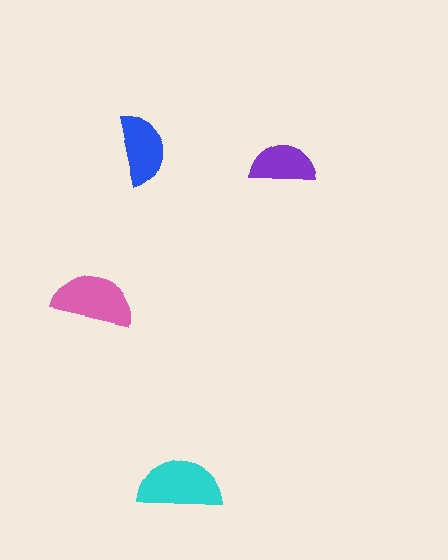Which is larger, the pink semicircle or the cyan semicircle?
The cyan one.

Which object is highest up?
The blue semicircle is topmost.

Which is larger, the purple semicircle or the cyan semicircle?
The cyan one.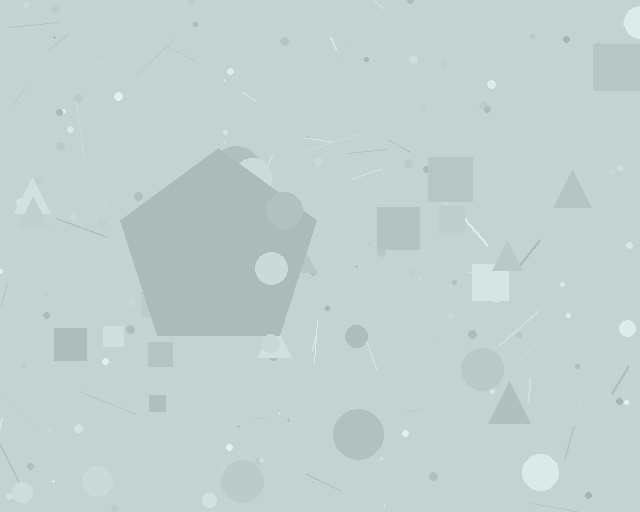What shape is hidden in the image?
A pentagon is hidden in the image.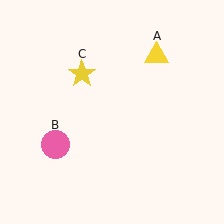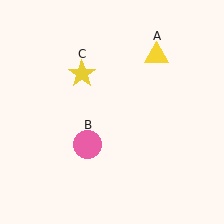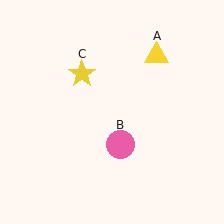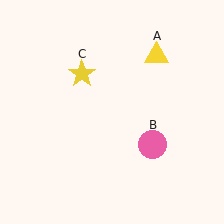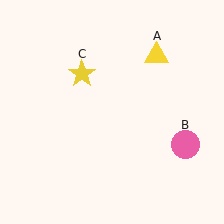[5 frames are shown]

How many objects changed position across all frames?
1 object changed position: pink circle (object B).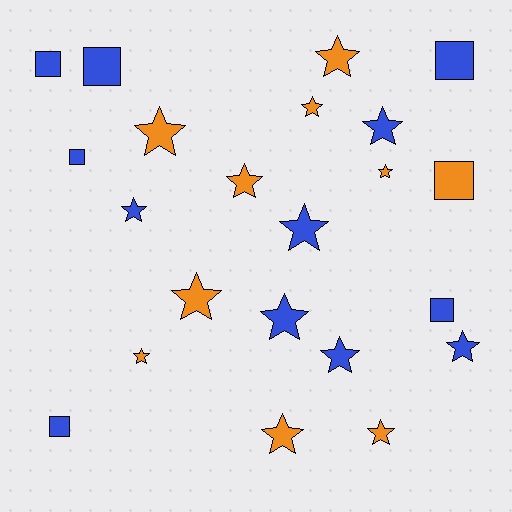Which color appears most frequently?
Blue, with 12 objects.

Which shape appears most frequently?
Star, with 15 objects.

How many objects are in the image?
There are 22 objects.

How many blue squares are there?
There are 6 blue squares.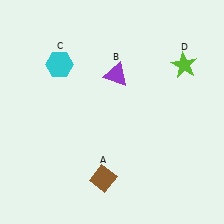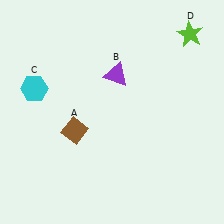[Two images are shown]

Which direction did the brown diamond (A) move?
The brown diamond (A) moved up.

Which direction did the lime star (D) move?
The lime star (D) moved up.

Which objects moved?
The objects that moved are: the brown diamond (A), the cyan hexagon (C), the lime star (D).